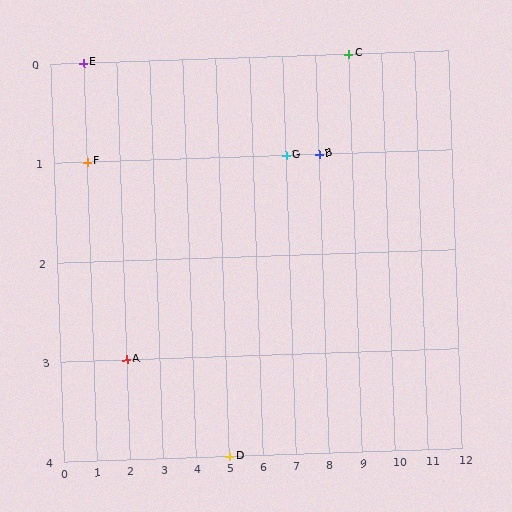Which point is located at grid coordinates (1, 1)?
Point F is at (1, 1).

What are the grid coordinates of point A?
Point A is at grid coordinates (2, 3).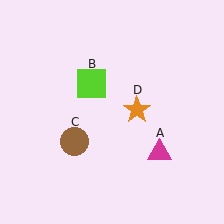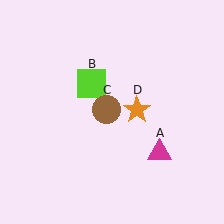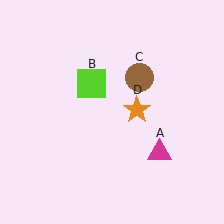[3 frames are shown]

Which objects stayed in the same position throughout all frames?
Magenta triangle (object A) and lime square (object B) and orange star (object D) remained stationary.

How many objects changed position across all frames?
1 object changed position: brown circle (object C).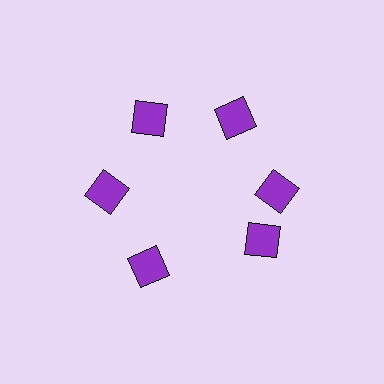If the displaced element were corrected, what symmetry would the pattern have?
It would have 6-fold rotational symmetry — the pattern would map onto itself every 60 degrees.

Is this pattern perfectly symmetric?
No. The 6 purple diamonds are arranged in a ring, but one element near the 5 o'clock position is rotated out of alignment along the ring, breaking the 6-fold rotational symmetry.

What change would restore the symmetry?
The symmetry would be restored by rotating it back into even spacing with its neighbors so that all 6 diamonds sit at equal angles and equal distance from the center.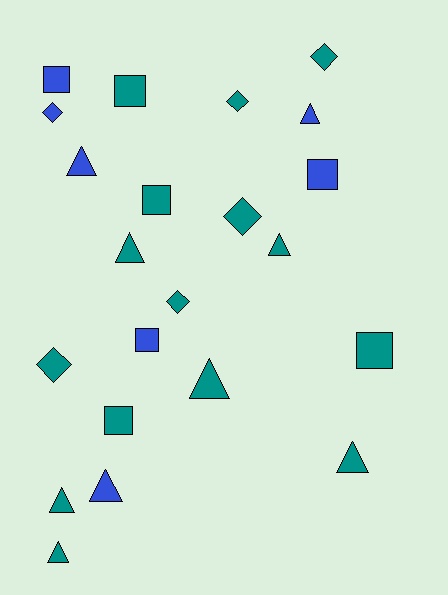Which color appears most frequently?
Teal, with 15 objects.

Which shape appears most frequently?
Triangle, with 9 objects.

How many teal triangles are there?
There are 6 teal triangles.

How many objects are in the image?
There are 22 objects.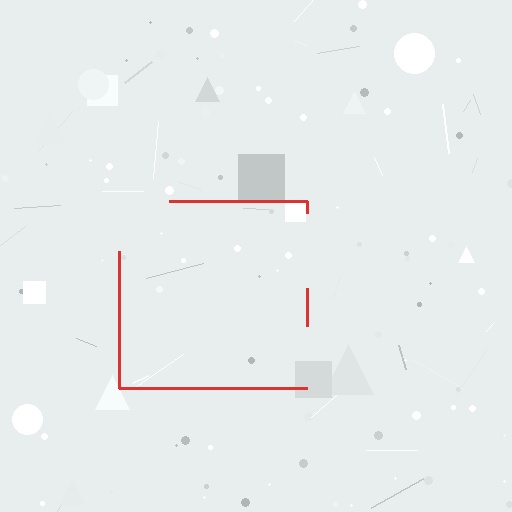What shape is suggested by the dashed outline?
The dashed outline suggests a square.